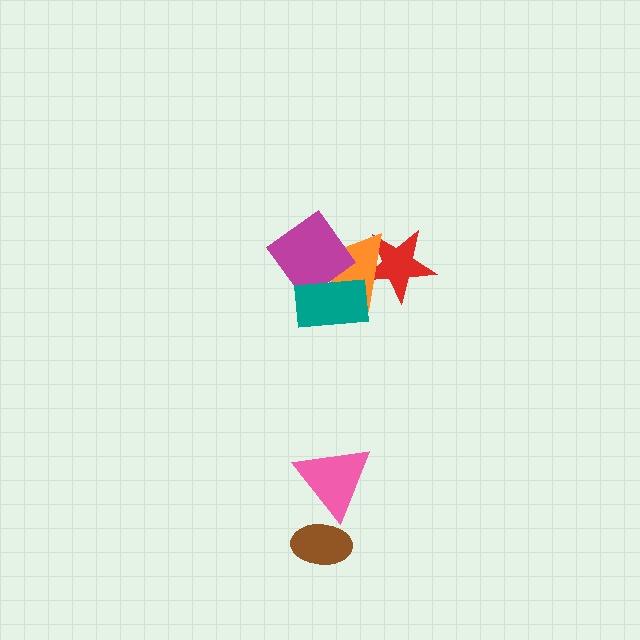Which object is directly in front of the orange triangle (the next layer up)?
The magenta diamond is directly in front of the orange triangle.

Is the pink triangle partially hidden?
Yes, it is partially covered by another shape.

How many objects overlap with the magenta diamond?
2 objects overlap with the magenta diamond.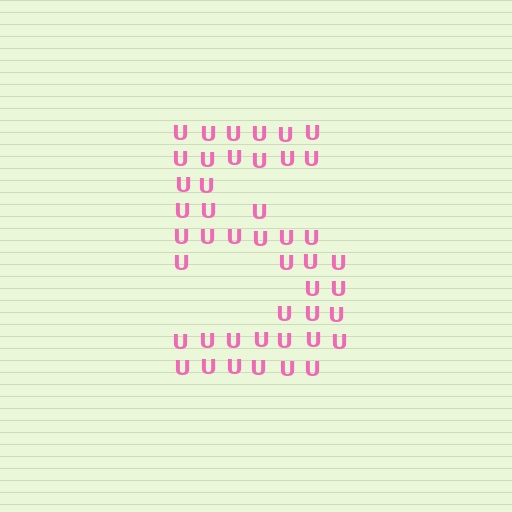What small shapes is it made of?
It is made of small letter U's.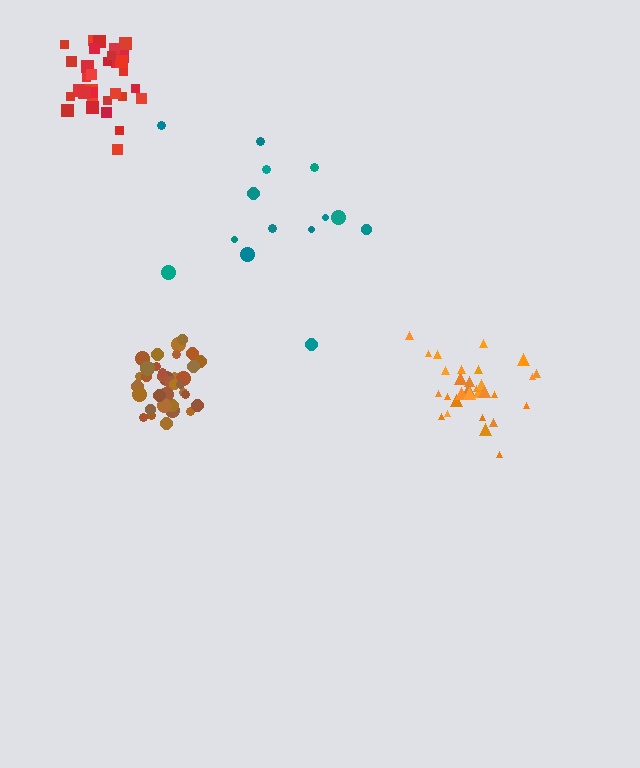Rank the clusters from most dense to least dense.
brown, red, orange, teal.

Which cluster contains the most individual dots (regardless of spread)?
Brown (35).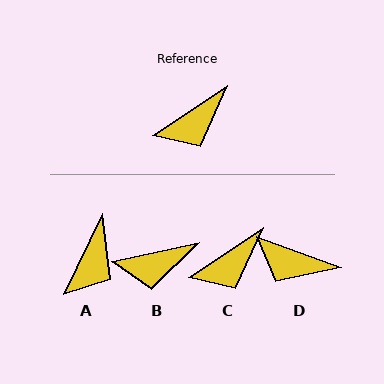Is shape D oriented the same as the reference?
No, it is off by about 54 degrees.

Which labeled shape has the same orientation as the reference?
C.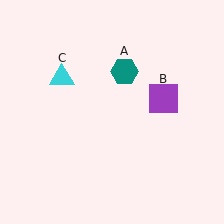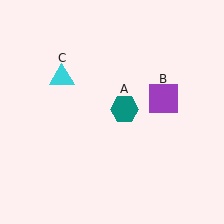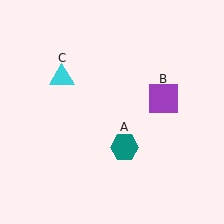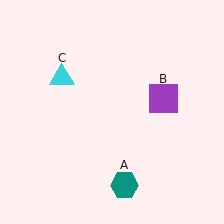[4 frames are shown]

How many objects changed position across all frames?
1 object changed position: teal hexagon (object A).